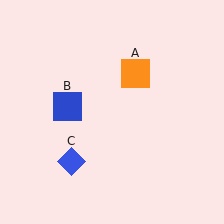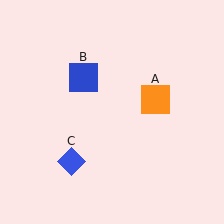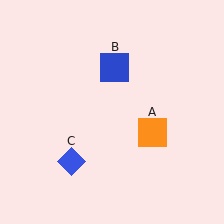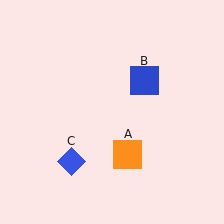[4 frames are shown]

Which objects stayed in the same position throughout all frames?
Blue diamond (object C) remained stationary.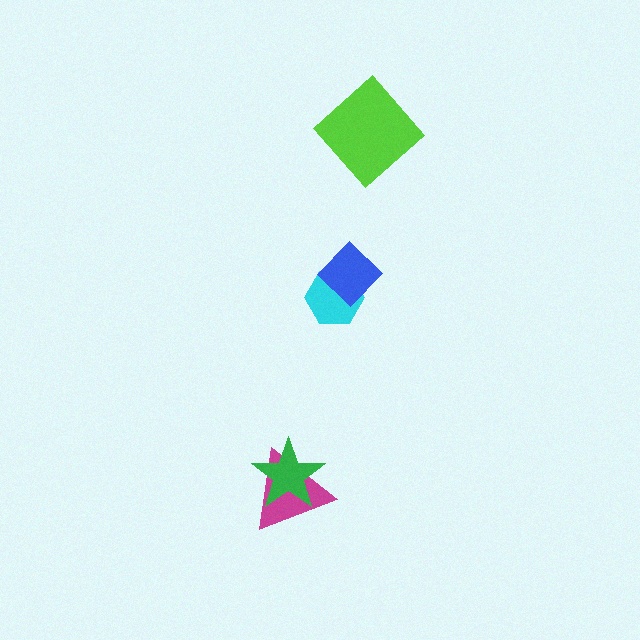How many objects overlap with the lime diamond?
0 objects overlap with the lime diamond.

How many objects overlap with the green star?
1 object overlaps with the green star.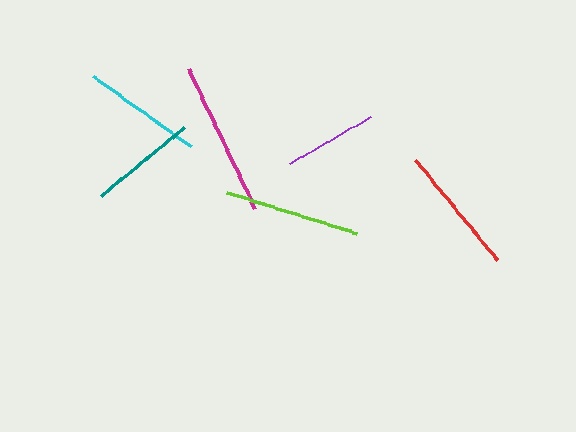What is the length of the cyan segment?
The cyan segment is approximately 120 pixels long.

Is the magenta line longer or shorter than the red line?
The magenta line is longer than the red line.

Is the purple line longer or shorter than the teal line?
The teal line is longer than the purple line.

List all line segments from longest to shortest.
From longest to shortest: magenta, lime, red, cyan, teal, purple.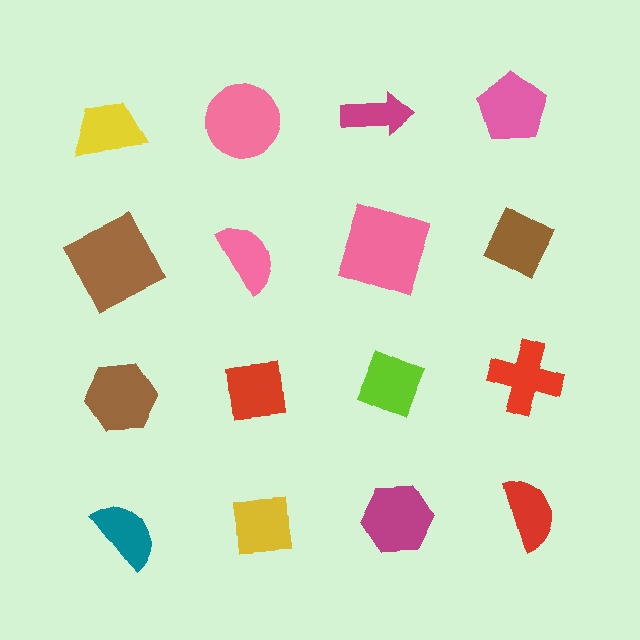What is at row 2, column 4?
A brown diamond.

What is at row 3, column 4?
A red cross.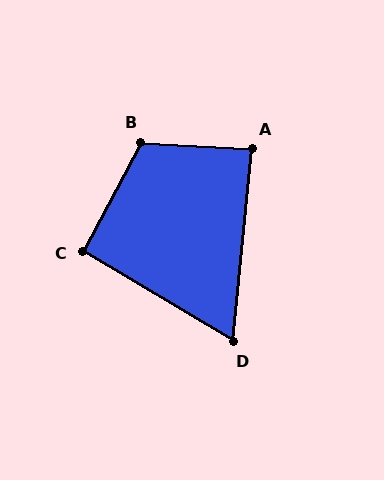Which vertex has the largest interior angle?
B, at approximately 115 degrees.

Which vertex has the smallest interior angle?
D, at approximately 65 degrees.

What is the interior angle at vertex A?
Approximately 87 degrees (approximately right).